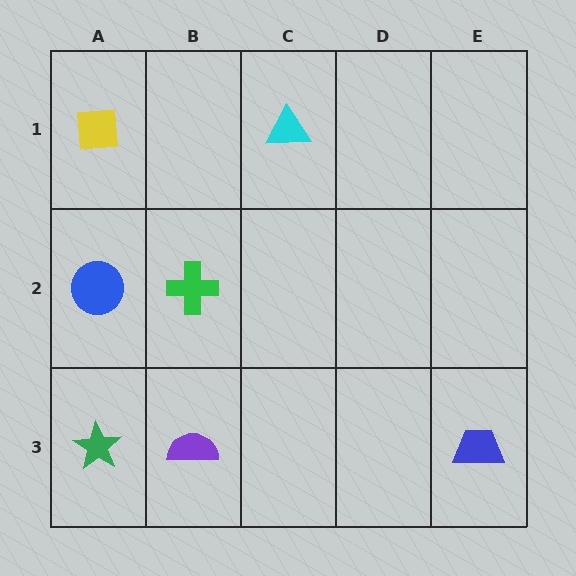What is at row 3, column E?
A blue trapezoid.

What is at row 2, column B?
A green cross.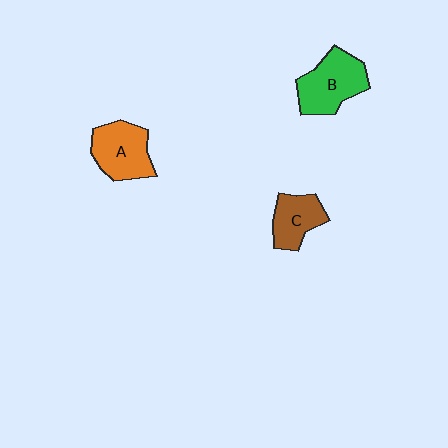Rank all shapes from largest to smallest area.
From largest to smallest: B (green), A (orange), C (brown).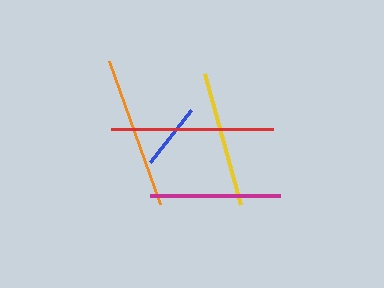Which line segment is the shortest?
The blue line is the shortest at approximately 66 pixels.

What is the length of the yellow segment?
The yellow segment is approximately 135 pixels long.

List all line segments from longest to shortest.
From longest to shortest: red, orange, yellow, magenta, blue.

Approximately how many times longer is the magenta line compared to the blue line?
The magenta line is approximately 2.0 times the length of the blue line.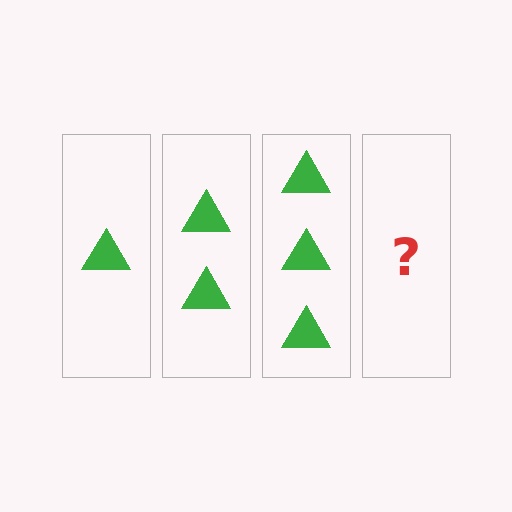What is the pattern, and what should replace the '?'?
The pattern is that each step adds one more triangle. The '?' should be 4 triangles.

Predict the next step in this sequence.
The next step is 4 triangles.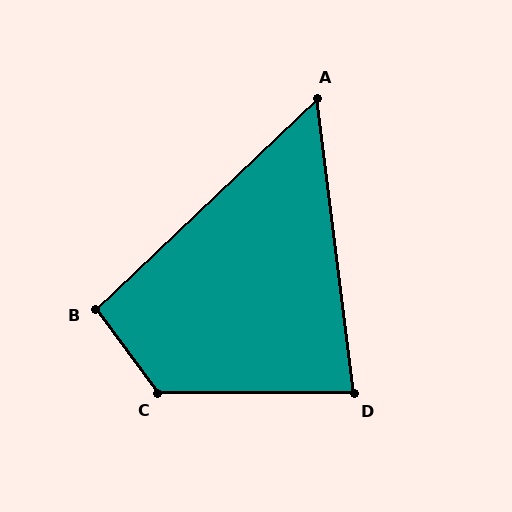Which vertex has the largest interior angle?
C, at approximately 126 degrees.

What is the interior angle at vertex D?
Approximately 83 degrees (acute).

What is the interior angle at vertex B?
Approximately 97 degrees (obtuse).